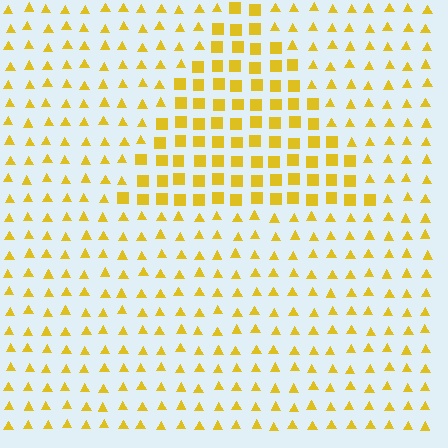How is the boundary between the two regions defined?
The boundary is defined by a change in element shape: squares inside vs. triangles outside. All elements share the same color and spacing.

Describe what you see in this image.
The image is filled with small yellow elements arranged in a uniform grid. A triangle-shaped region contains squares, while the surrounding area contains triangles. The boundary is defined purely by the change in element shape.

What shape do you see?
I see a triangle.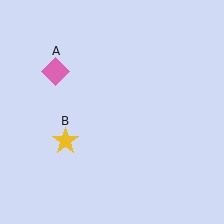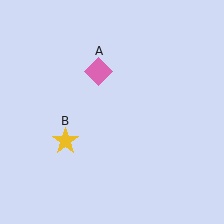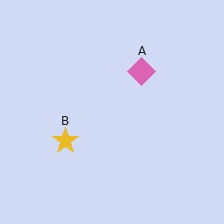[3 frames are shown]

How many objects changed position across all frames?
1 object changed position: pink diamond (object A).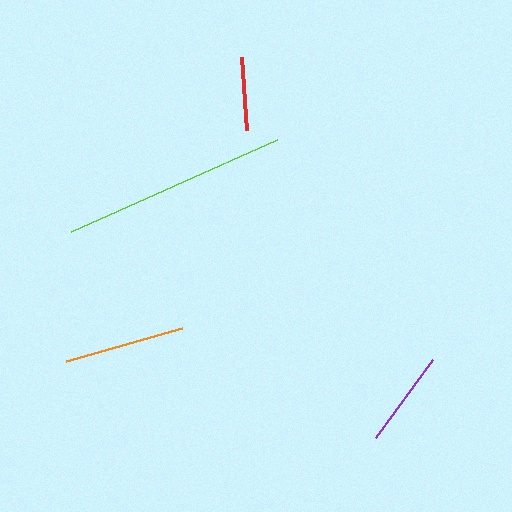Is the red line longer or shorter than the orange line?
The orange line is longer than the red line.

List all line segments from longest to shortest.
From longest to shortest: lime, orange, purple, red.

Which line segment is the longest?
The lime line is the longest at approximately 226 pixels.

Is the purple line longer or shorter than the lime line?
The lime line is longer than the purple line.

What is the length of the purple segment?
The purple segment is approximately 96 pixels long.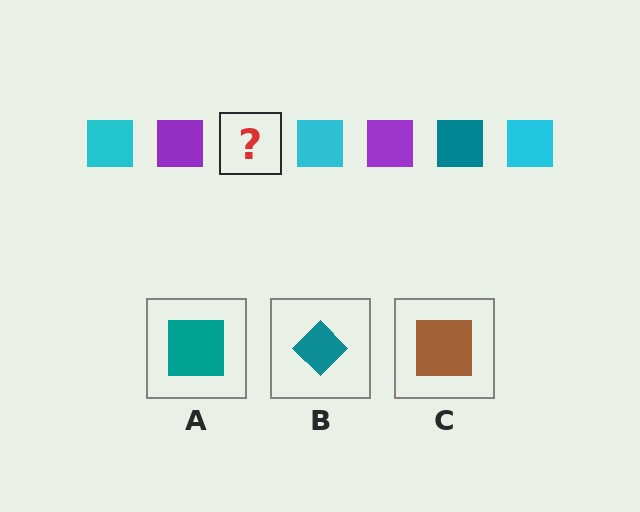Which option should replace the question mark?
Option A.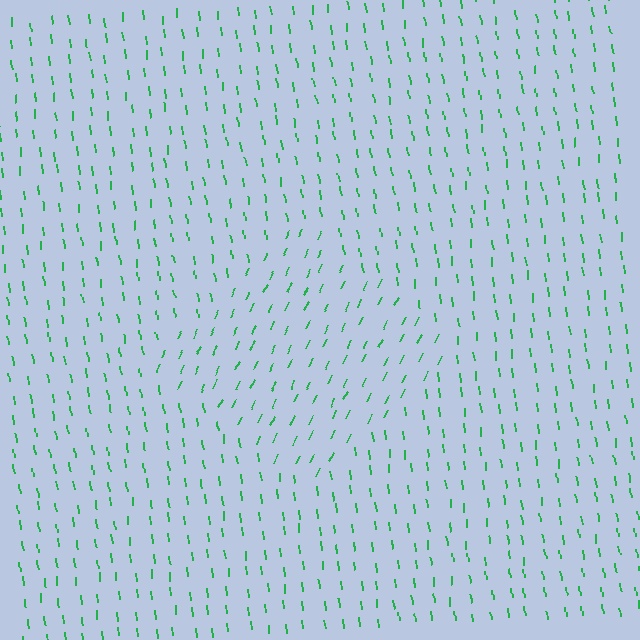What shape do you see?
I see a diamond.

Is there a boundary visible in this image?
Yes, there is a texture boundary formed by a change in line orientation.